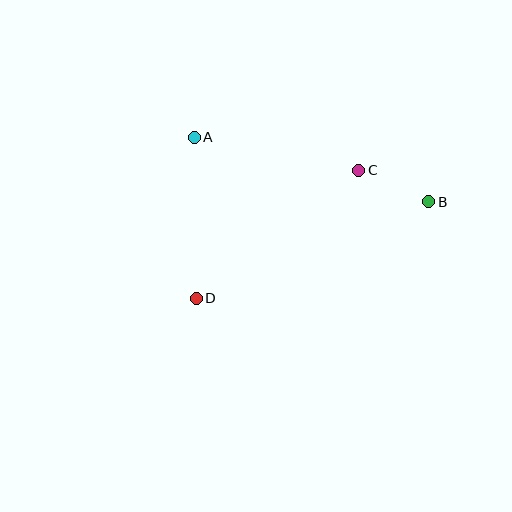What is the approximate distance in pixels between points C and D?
The distance between C and D is approximately 207 pixels.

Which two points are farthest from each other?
Points B and D are farthest from each other.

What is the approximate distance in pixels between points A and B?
The distance between A and B is approximately 243 pixels.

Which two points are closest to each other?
Points B and C are closest to each other.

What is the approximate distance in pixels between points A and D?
The distance between A and D is approximately 161 pixels.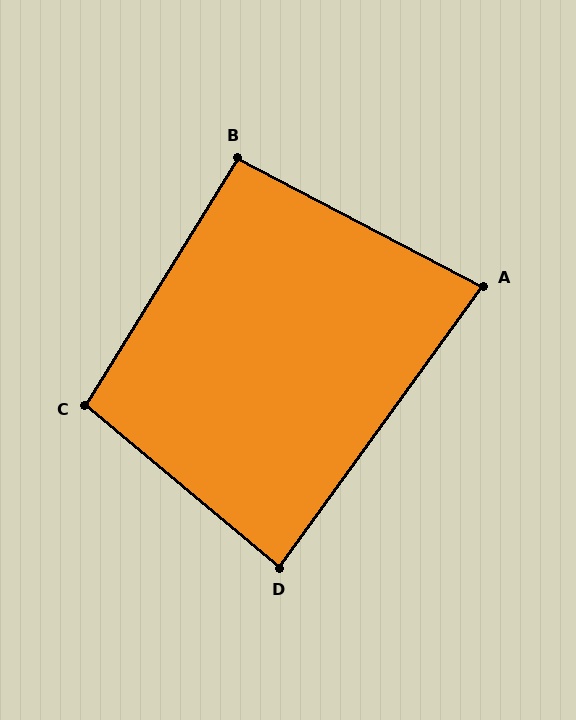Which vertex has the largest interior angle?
C, at approximately 98 degrees.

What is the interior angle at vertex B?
Approximately 94 degrees (approximately right).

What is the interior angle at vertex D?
Approximately 86 degrees (approximately right).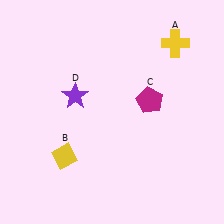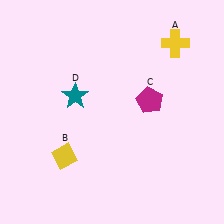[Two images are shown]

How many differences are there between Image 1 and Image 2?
There is 1 difference between the two images.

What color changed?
The star (D) changed from purple in Image 1 to teal in Image 2.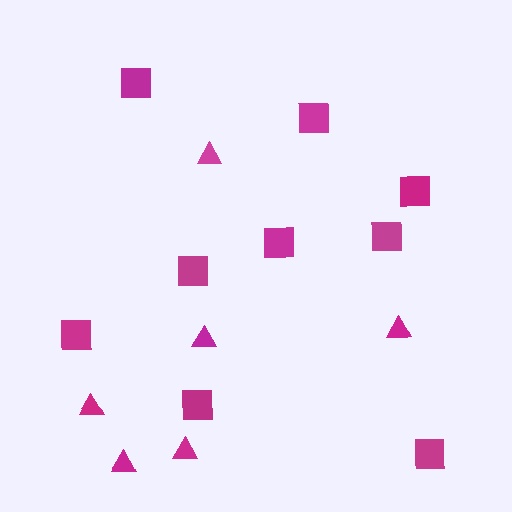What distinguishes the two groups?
There are 2 groups: one group of squares (9) and one group of triangles (6).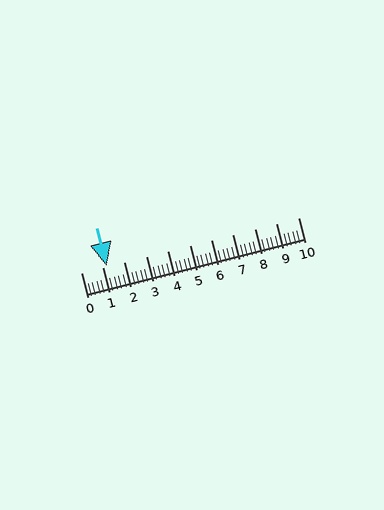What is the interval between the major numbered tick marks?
The major tick marks are spaced 1 units apart.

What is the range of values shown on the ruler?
The ruler shows values from 0 to 10.